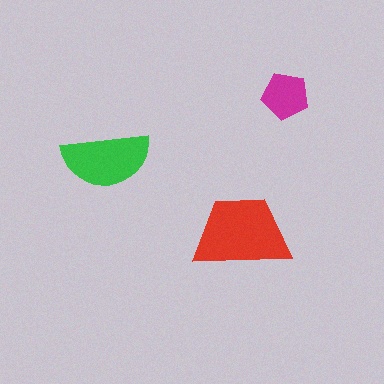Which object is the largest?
The red trapezoid.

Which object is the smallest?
The magenta pentagon.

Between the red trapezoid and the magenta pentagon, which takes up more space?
The red trapezoid.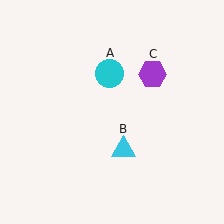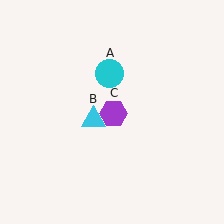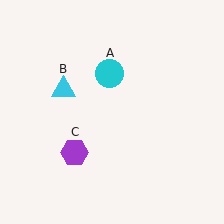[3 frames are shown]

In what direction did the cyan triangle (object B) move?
The cyan triangle (object B) moved up and to the left.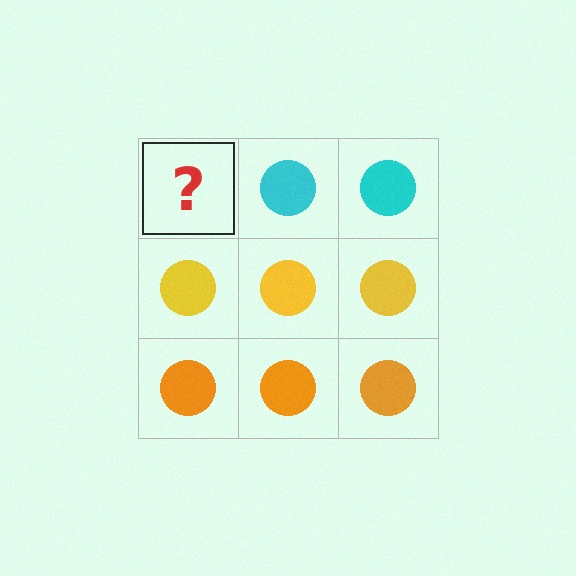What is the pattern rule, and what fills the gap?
The rule is that each row has a consistent color. The gap should be filled with a cyan circle.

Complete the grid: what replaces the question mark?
The question mark should be replaced with a cyan circle.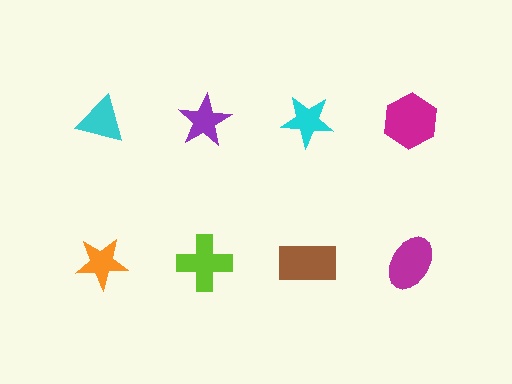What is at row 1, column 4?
A magenta hexagon.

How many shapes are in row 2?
4 shapes.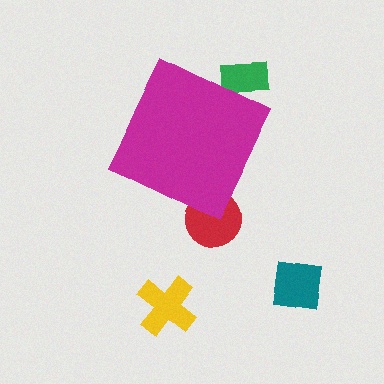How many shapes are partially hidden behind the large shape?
2 shapes are partially hidden.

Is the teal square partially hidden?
No, the teal square is fully visible.